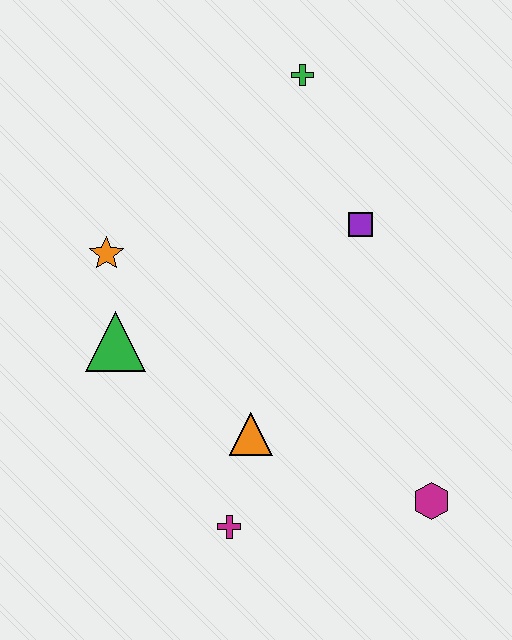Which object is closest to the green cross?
The purple square is closest to the green cross.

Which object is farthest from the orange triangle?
The green cross is farthest from the orange triangle.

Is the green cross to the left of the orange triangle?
No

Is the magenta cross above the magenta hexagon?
No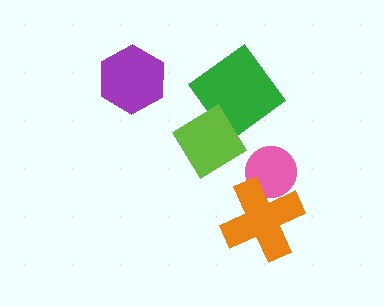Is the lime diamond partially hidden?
No, no other shape covers it.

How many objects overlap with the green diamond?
1 object overlaps with the green diamond.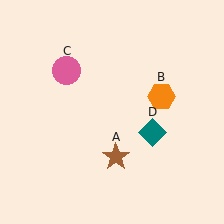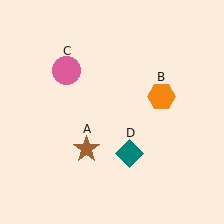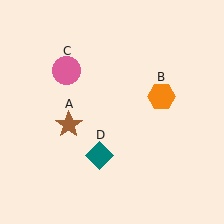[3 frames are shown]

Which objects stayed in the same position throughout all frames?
Orange hexagon (object B) and pink circle (object C) remained stationary.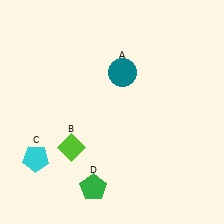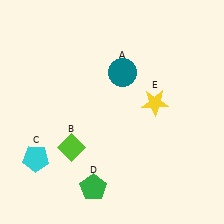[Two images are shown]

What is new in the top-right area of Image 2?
A yellow star (E) was added in the top-right area of Image 2.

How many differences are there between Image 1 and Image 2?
There is 1 difference between the two images.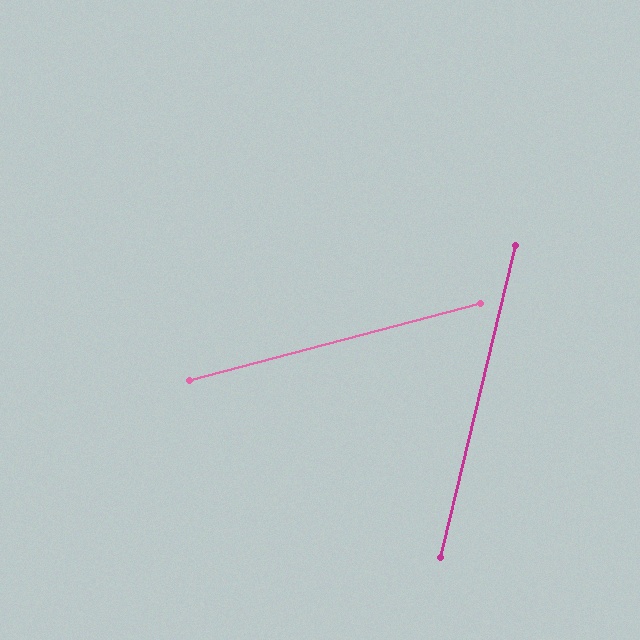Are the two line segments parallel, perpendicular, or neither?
Neither parallel nor perpendicular — they differ by about 62°.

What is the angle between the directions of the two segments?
Approximately 62 degrees.